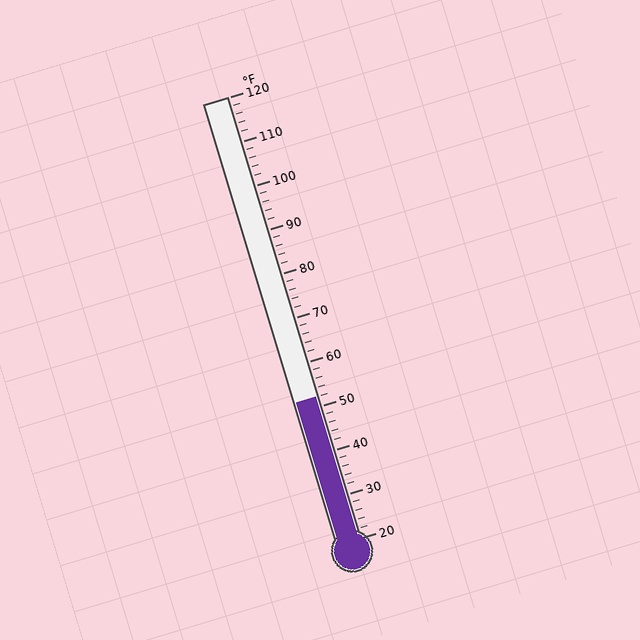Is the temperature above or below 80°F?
The temperature is below 80°F.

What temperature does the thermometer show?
The thermometer shows approximately 52°F.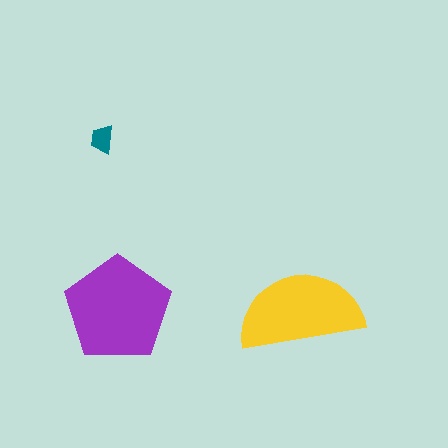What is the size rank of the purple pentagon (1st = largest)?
1st.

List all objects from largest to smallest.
The purple pentagon, the yellow semicircle, the teal trapezoid.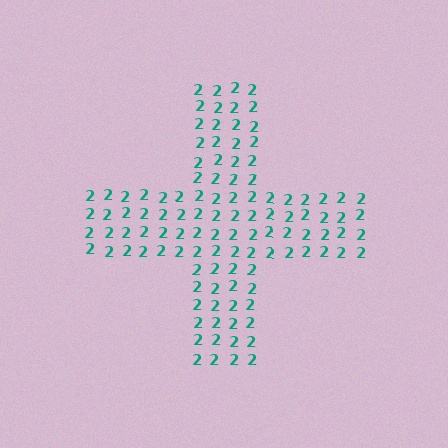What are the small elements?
The small elements are digit 2's.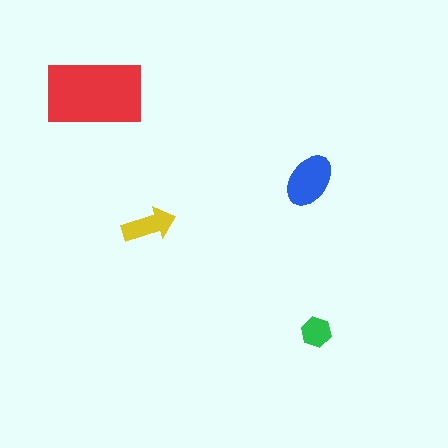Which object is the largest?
The red rectangle.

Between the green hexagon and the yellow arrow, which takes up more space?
The yellow arrow.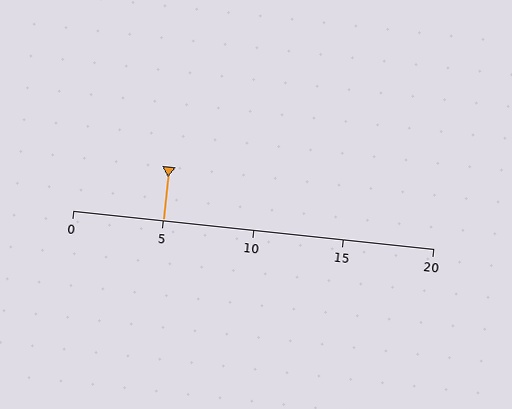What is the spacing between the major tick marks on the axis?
The major ticks are spaced 5 apart.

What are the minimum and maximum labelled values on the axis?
The axis runs from 0 to 20.